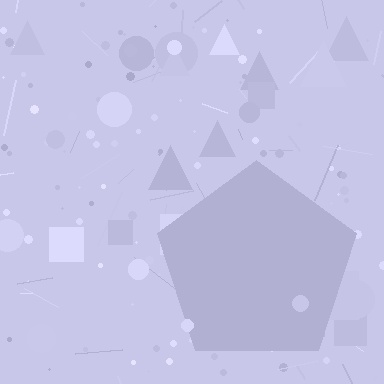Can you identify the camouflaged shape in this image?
The camouflaged shape is a pentagon.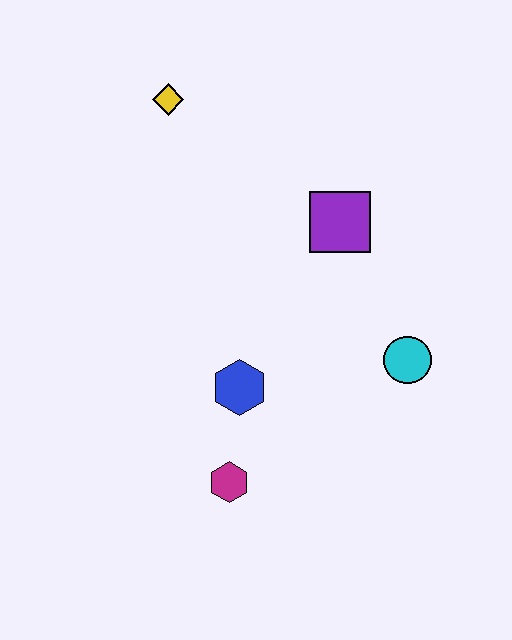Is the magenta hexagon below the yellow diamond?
Yes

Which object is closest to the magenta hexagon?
The blue hexagon is closest to the magenta hexagon.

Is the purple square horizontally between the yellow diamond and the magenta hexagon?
No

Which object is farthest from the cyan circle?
The yellow diamond is farthest from the cyan circle.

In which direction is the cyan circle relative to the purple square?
The cyan circle is below the purple square.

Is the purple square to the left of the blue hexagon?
No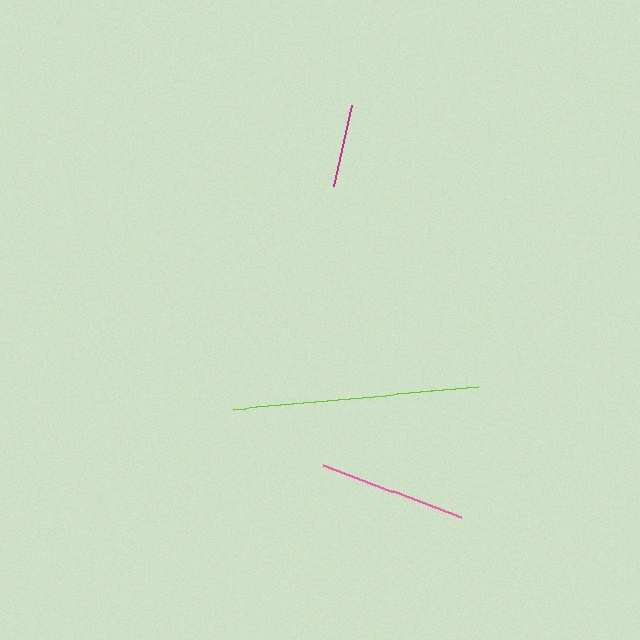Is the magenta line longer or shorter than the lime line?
The lime line is longer than the magenta line.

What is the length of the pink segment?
The pink segment is approximately 148 pixels long.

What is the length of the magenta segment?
The magenta segment is approximately 83 pixels long.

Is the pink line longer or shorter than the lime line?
The lime line is longer than the pink line.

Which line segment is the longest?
The lime line is the longest at approximately 246 pixels.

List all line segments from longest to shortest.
From longest to shortest: lime, pink, magenta.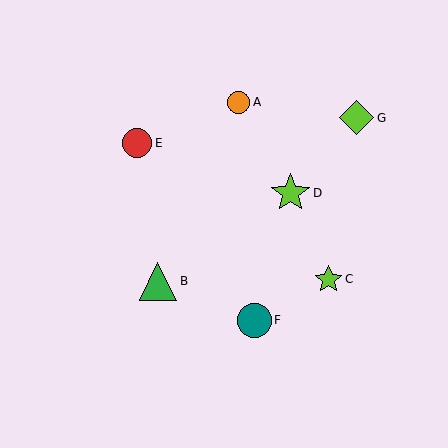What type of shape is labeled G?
Shape G is a lime diamond.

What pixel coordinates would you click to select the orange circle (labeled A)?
Click at (239, 102) to select the orange circle A.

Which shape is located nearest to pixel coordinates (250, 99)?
The orange circle (labeled A) at (239, 102) is nearest to that location.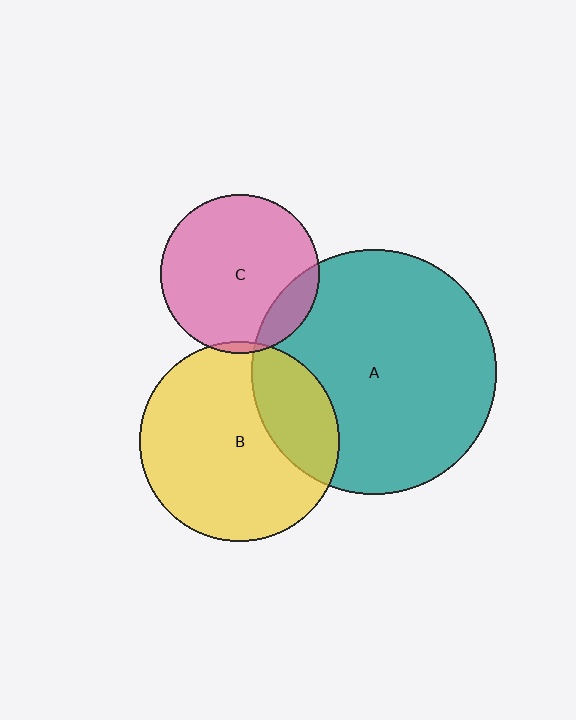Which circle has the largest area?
Circle A (teal).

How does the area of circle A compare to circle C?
Approximately 2.4 times.